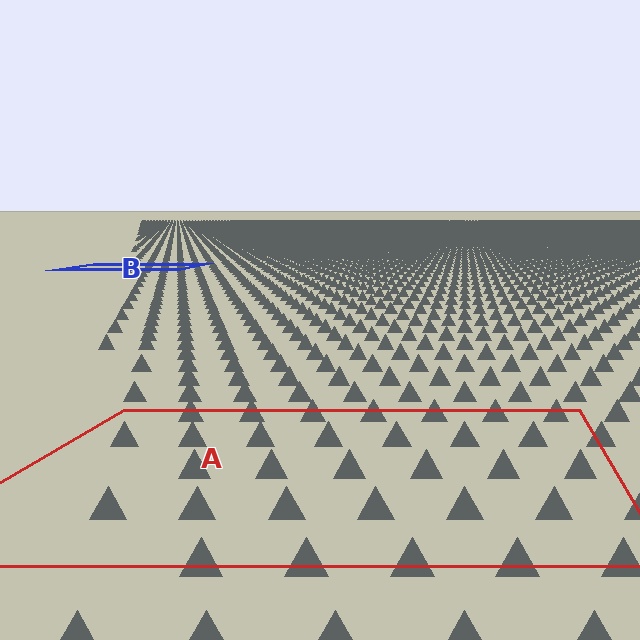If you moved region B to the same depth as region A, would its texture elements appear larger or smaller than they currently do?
They would appear larger. At a closer depth, the same texture elements are projected at a bigger on-screen size.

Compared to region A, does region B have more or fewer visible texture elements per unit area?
Region B has more texture elements per unit area — they are packed more densely because it is farther away.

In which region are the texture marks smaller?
The texture marks are smaller in region B, because it is farther away.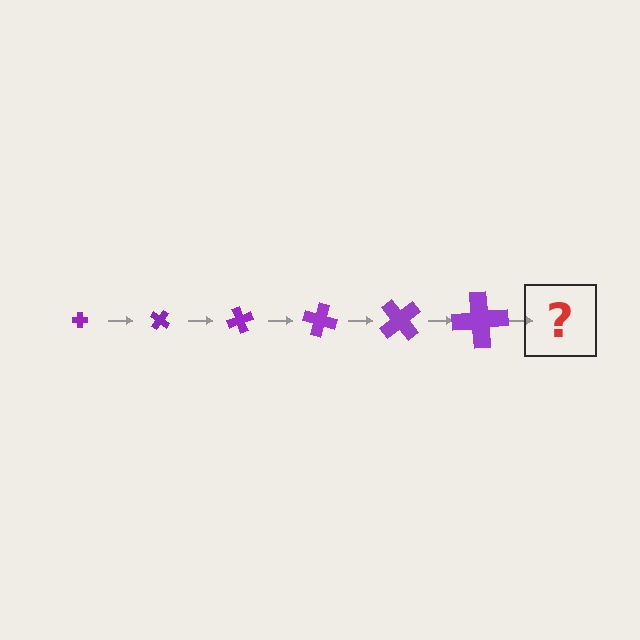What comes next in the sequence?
The next element should be a cross, larger than the previous one and rotated 210 degrees from the start.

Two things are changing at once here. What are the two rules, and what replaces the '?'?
The two rules are that the cross grows larger each step and it rotates 35 degrees each step. The '?' should be a cross, larger than the previous one and rotated 210 degrees from the start.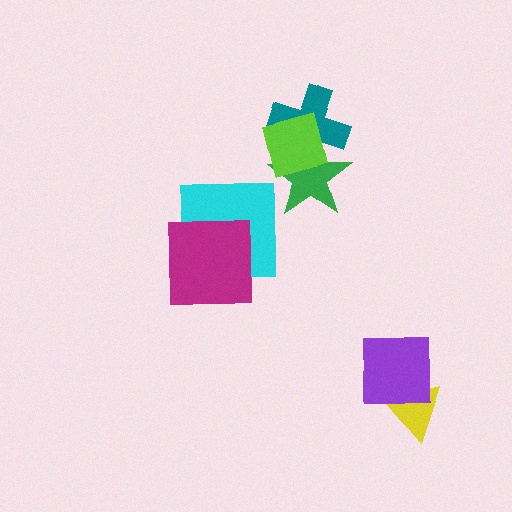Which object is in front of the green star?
The lime square is in front of the green star.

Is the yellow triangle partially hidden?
Yes, it is partially covered by another shape.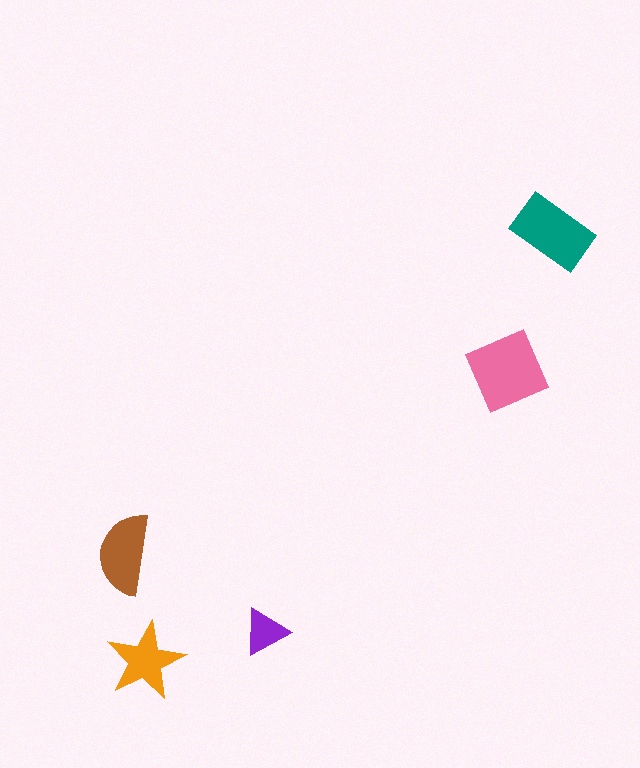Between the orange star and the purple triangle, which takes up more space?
The orange star.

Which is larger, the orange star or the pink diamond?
The pink diamond.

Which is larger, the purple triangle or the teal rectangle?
The teal rectangle.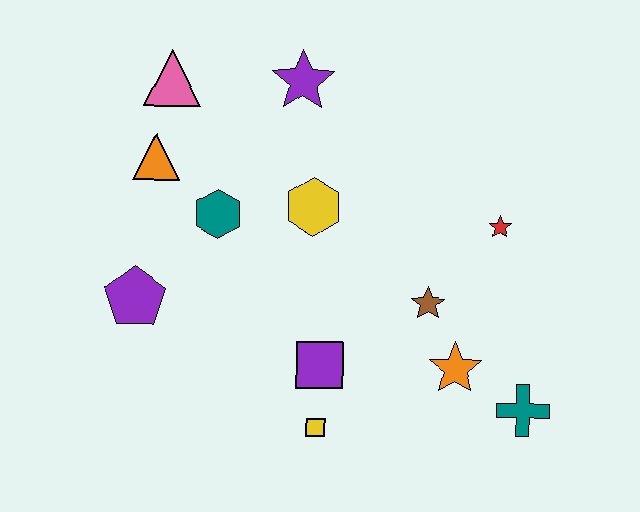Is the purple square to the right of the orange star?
No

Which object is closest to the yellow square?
The purple square is closest to the yellow square.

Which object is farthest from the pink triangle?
The teal cross is farthest from the pink triangle.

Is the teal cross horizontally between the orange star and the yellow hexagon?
No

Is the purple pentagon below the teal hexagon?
Yes